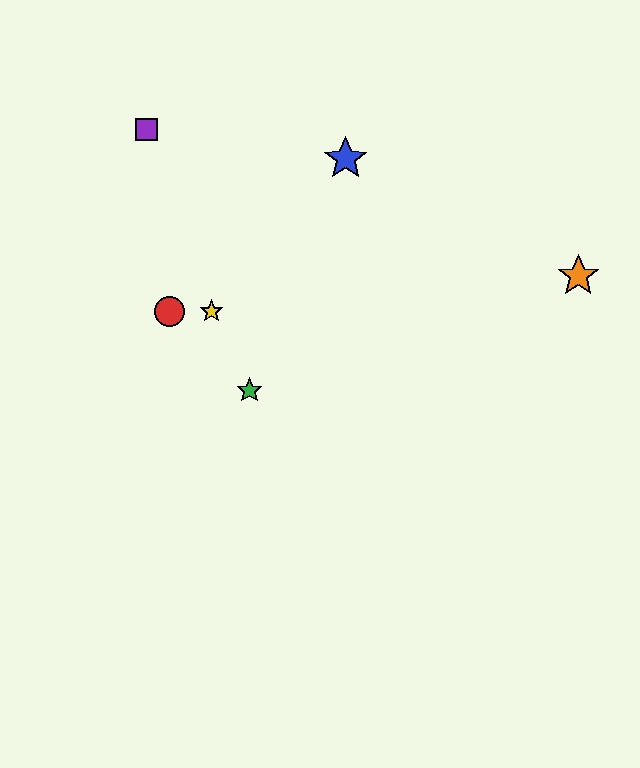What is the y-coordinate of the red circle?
The red circle is at y≈311.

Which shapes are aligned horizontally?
The red circle, the yellow star are aligned horizontally.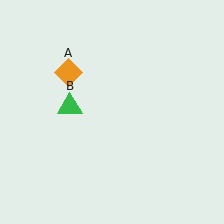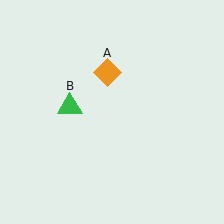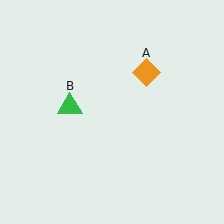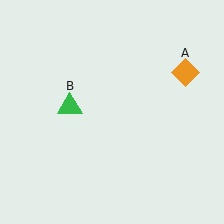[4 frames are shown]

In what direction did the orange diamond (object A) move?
The orange diamond (object A) moved right.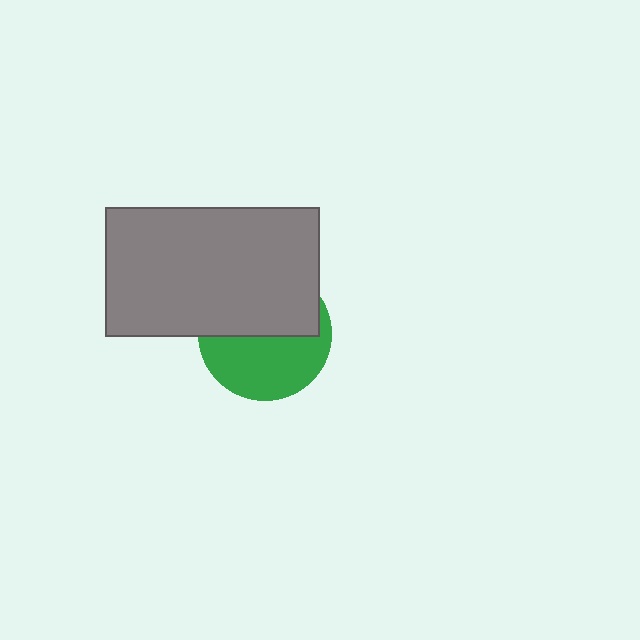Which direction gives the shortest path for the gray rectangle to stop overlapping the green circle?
Moving up gives the shortest separation.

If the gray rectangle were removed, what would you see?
You would see the complete green circle.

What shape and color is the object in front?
The object in front is a gray rectangle.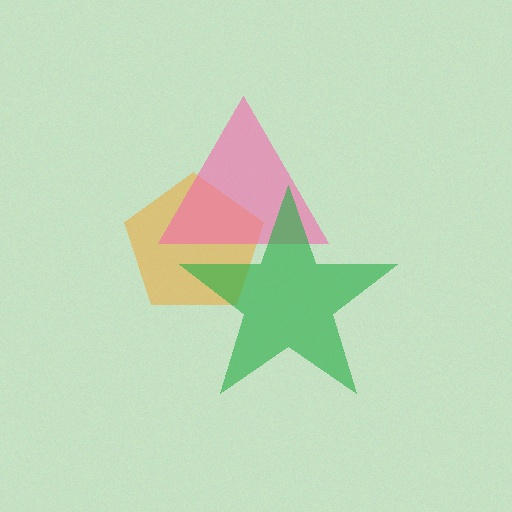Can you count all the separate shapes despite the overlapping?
Yes, there are 3 separate shapes.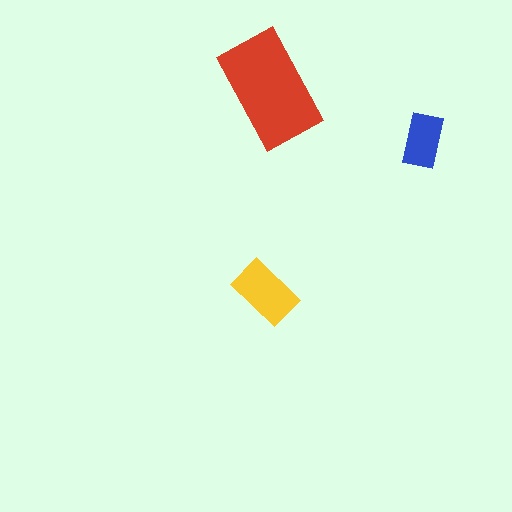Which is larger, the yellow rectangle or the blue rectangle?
The yellow one.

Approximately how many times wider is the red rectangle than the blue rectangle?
About 2 times wider.